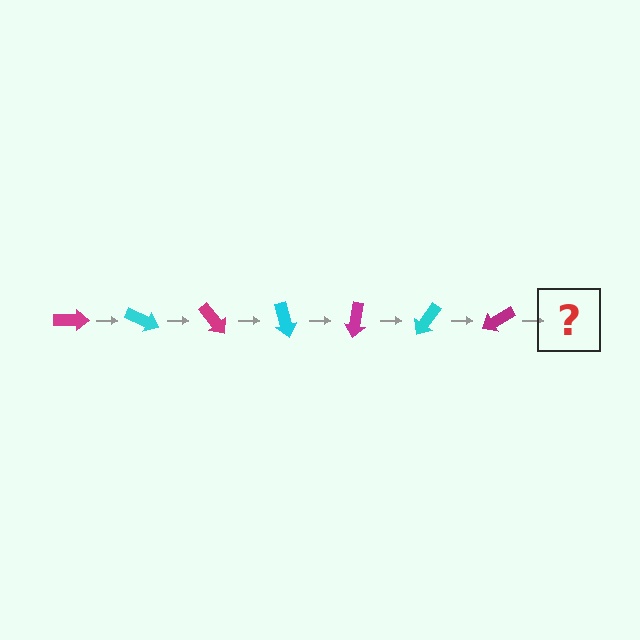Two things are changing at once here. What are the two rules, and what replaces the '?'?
The two rules are that it rotates 25 degrees each step and the color cycles through magenta and cyan. The '?' should be a cyan arrow, rotated 175 degrees from the start.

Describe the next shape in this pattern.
It should be a cyan arrow, rotated 175 degrees from the start.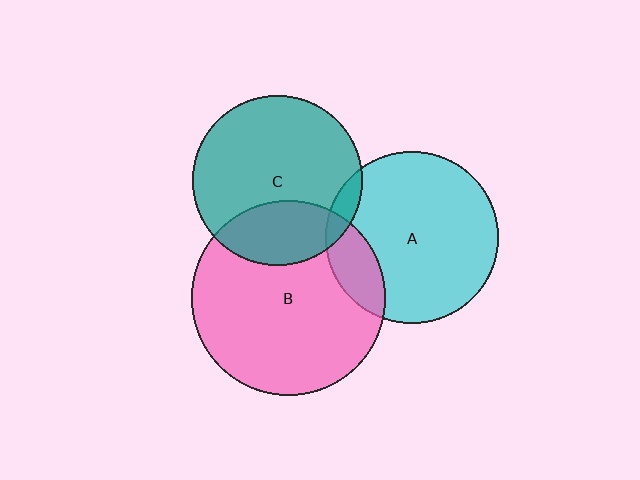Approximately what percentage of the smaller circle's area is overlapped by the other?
Approximately 25%.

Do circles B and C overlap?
Yes.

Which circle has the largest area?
Circle B (pink).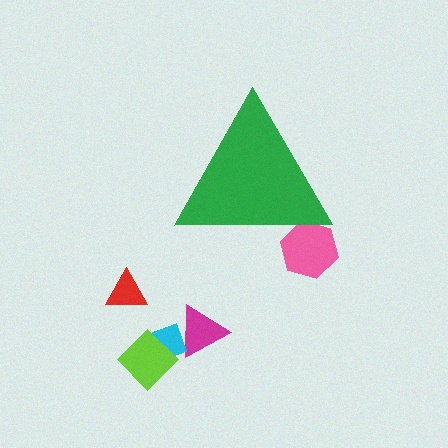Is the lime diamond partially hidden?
No, the lime diamond is fully visible.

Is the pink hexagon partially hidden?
Yes, the pink hexagon is partially hidden behind the green triangle.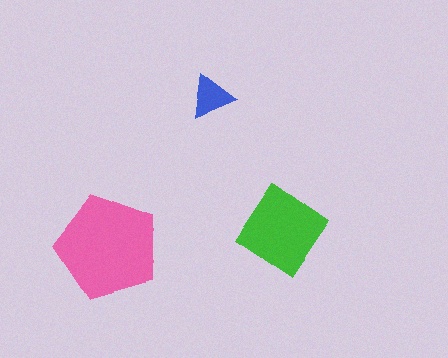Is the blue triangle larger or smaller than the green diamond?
Smaller.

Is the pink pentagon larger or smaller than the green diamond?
Larger.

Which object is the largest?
The pink pentagon.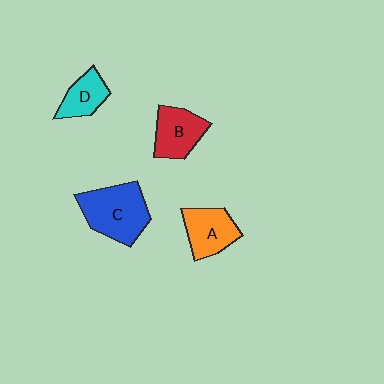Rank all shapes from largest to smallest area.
From largest to smallest: C (blue), A (orange), B (red), D (cyan).